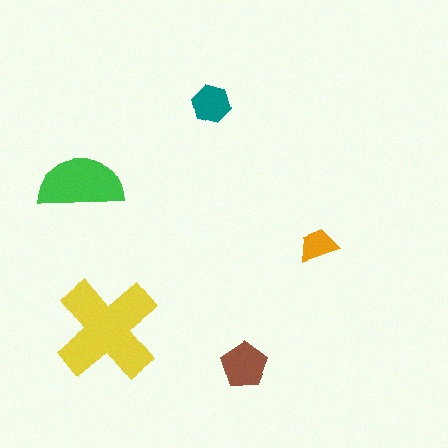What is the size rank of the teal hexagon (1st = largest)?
4th.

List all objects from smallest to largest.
The orange trapezoid, the teal hexagon, the brown pentagon, the green semicircle, the yellow cross.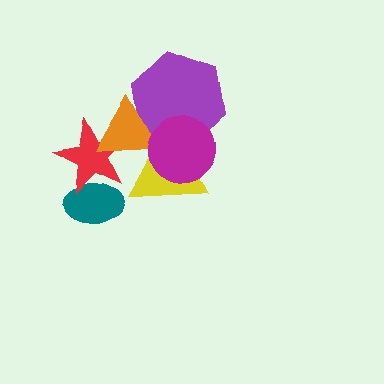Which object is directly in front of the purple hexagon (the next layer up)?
The orange triangle is directly in front of the purple hexagon.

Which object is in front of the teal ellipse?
The red star is in front of the teal ellipse.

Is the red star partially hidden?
Yes, it is partially covered by another shape.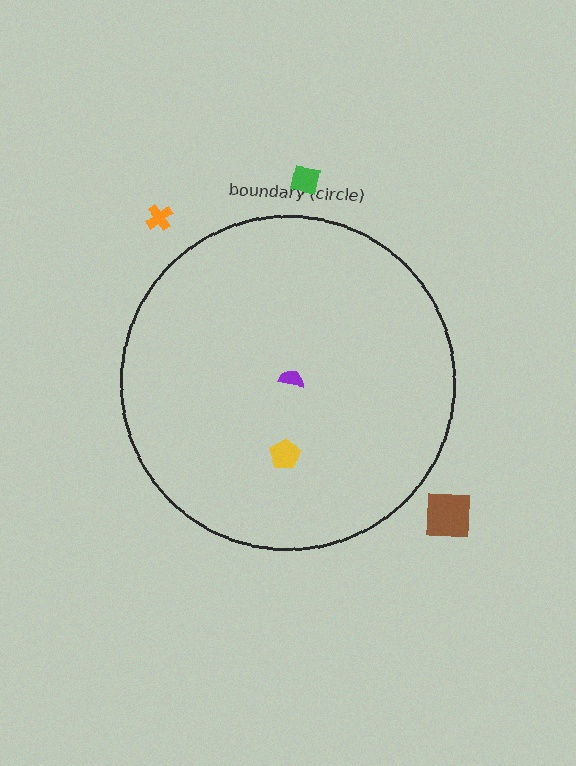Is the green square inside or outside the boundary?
Outside.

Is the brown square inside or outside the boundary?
Outside.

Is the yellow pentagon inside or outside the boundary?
Inside.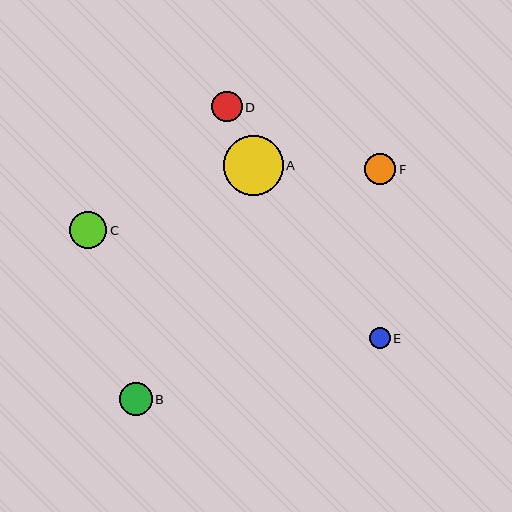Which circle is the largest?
Circle A is the largest with a size of approximately 60 pixels.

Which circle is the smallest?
Circle E is the smallest with a size of approximately 21 pixels.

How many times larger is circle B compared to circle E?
Circle B is approximately 1.6 times the size of circle E.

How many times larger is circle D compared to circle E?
Circle D is approximately 1.5 times the size of circle E.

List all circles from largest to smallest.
From largest to smallest: A, C, B, F, D, E.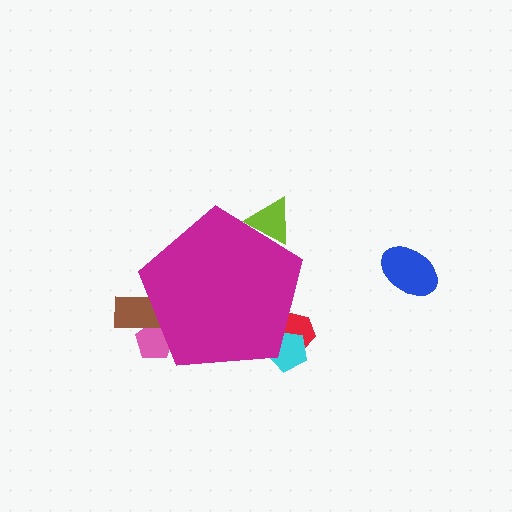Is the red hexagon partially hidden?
Yes, the red hexagon is partially hidden behind the magenta pentagon.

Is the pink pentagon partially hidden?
Yes, the pink pentagon is partially hidden behind the magenta pentagon.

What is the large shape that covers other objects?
A magenta pentagon.